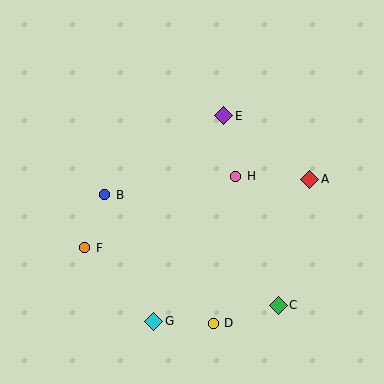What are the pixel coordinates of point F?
Point F is at (85, 248).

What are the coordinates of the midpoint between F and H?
The midpoint between F and H is at (160, 212).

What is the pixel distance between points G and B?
The distance between G and B is 135 pixels.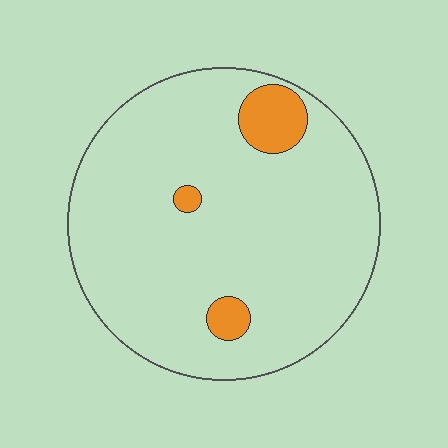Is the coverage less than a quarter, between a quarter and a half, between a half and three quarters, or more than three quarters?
Less than a quarter.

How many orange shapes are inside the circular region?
3.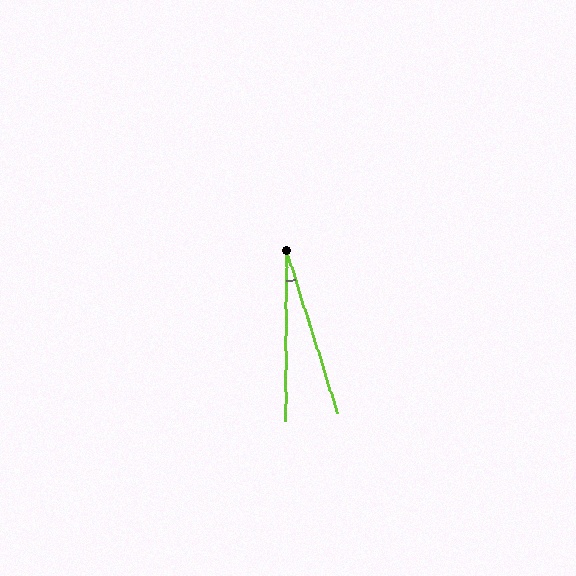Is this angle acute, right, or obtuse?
It is acute.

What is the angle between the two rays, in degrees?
Approximately 18 degrees.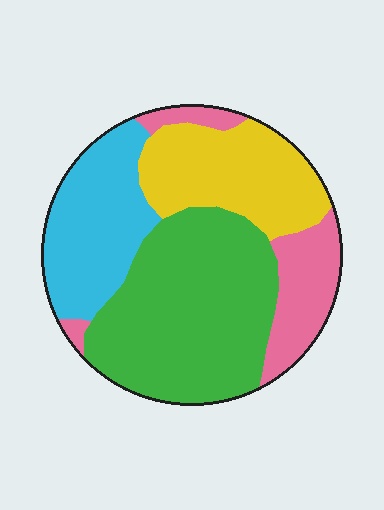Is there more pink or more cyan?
Cyan.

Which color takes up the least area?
Pink, at roughly 15%.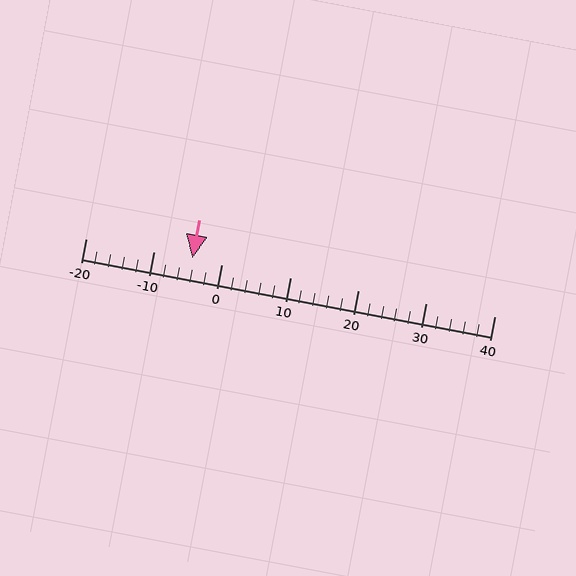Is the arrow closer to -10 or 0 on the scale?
The arrow is closer to 0.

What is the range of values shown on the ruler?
The ruler shows values from -20 to 40.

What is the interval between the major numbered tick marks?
The major tick marks are spaced 10 units apart.